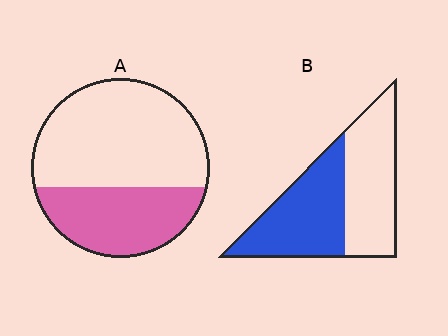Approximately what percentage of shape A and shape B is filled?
A is approximately 35% and B is approximately 50%.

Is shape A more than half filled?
No.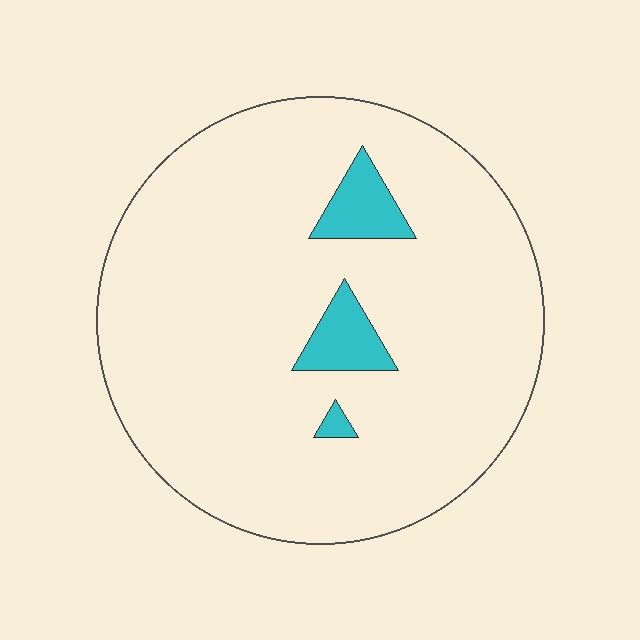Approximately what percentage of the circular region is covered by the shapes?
Approximately 5%.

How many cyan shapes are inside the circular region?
3.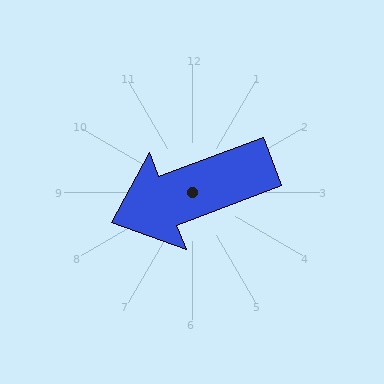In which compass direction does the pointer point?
West.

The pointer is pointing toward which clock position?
Roughly 8 o'clock.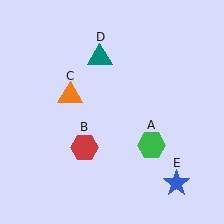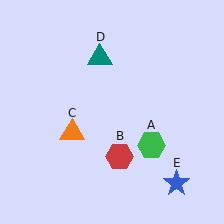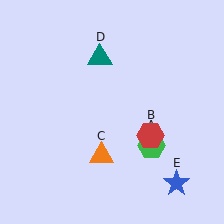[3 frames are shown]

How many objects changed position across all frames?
2 objects changed position: red hexagon (object B), orange triangle (object C).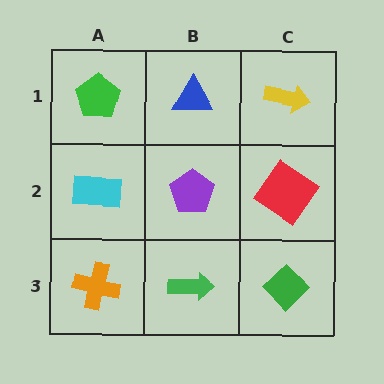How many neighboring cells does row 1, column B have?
3.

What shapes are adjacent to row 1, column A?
A cyan rectangle (row 2, column A), a blue triangle (row 1, column B).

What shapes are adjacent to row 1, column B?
A purple pentagon (row 2, column B), a green pentagon (row 1, column A), a yellow arrow (row 1, column C).